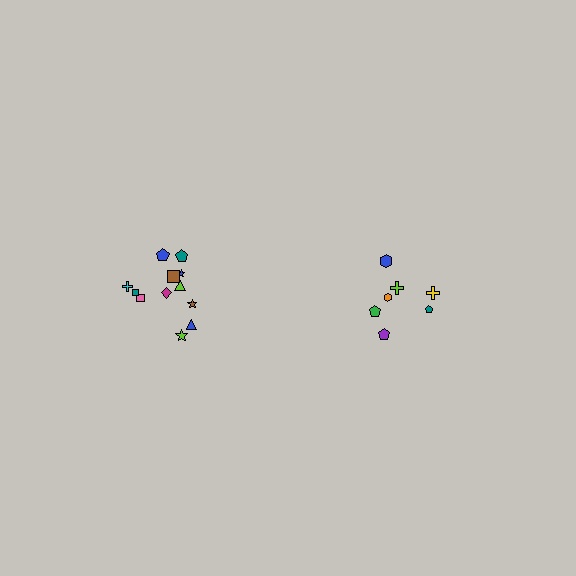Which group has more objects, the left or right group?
The left group.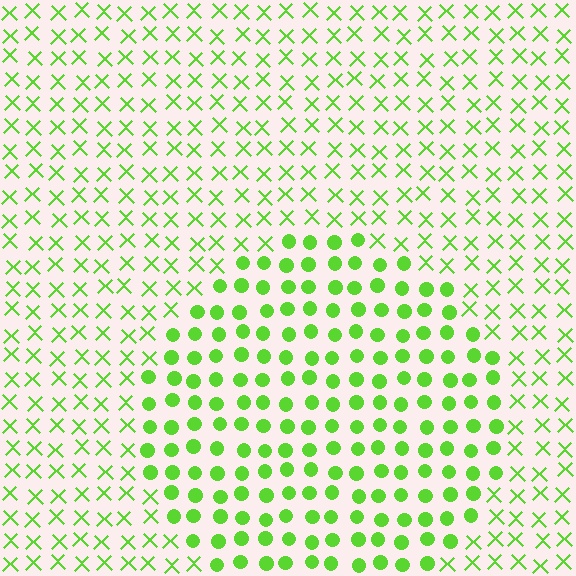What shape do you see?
I see a circle.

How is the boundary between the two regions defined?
The boundary is defined by a change in element shape: circles inside vs. X marks outside. All elements share the same color and spacing.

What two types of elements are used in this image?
The image uses circles inside the circle region and X marks outside it.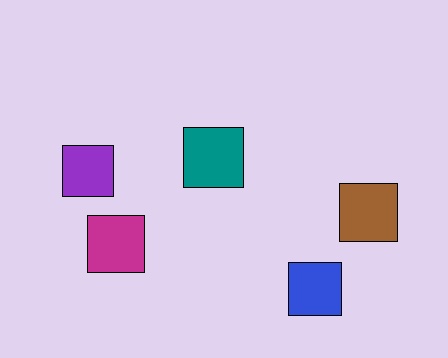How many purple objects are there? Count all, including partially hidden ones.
There is 1 purple object.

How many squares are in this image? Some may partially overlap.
There are 5 squares.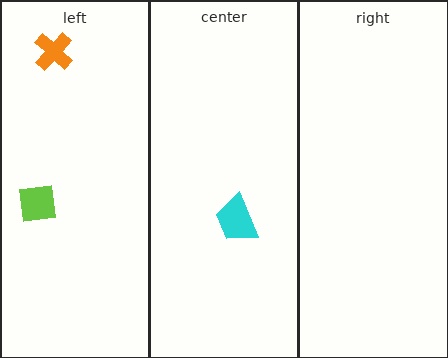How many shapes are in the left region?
2.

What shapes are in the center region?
The cyan trapezoid.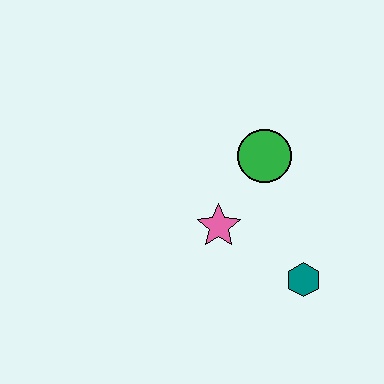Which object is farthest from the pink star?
The teal hexagon is farthest from the pink star.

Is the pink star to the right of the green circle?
No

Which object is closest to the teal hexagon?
The pink star is closest to the teal hexagon.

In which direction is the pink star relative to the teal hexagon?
The pink star is to the left of the teal hexagon.